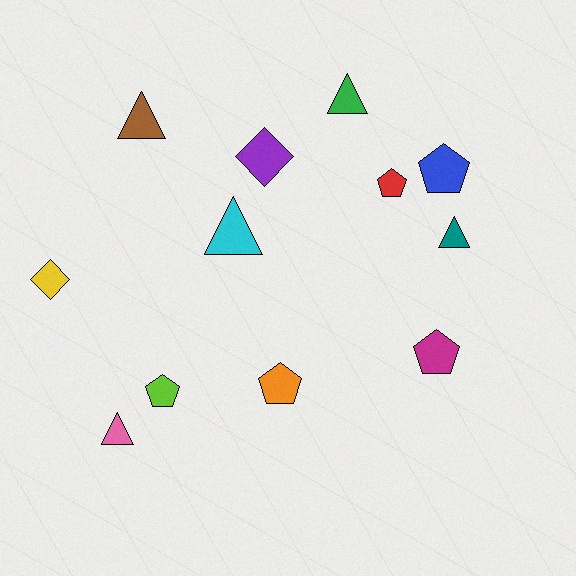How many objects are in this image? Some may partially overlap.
There are 12 objects.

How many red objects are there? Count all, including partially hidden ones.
There is 1 red object.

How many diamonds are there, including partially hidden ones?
There are 2 diamonds.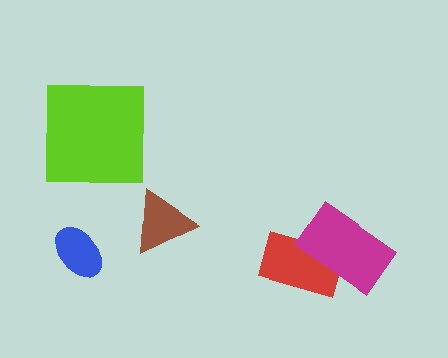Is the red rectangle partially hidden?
Yes, it is partially covered by another shape.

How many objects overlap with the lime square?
0 objects overlap with the lime square.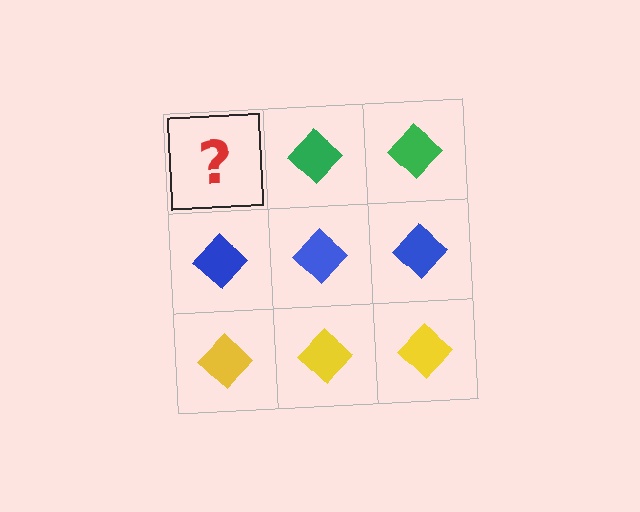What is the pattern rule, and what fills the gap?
The rule is that each row has a consistent color. The gap should be filled with a green diamond.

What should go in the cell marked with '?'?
The missing cell should contain a green diamond.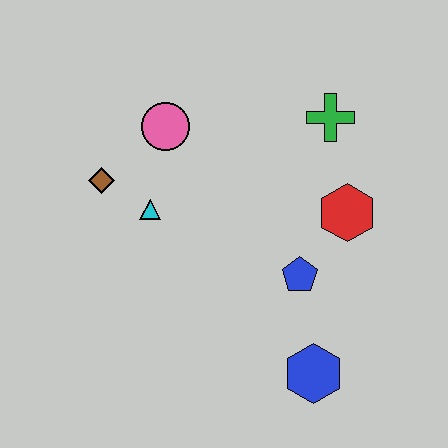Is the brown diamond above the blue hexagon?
Yes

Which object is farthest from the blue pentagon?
The brown diamond is farthest from the blue pentagon.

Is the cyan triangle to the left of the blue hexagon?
Yes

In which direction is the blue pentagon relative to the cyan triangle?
The blue pentagon is to the right of the cyan triangle.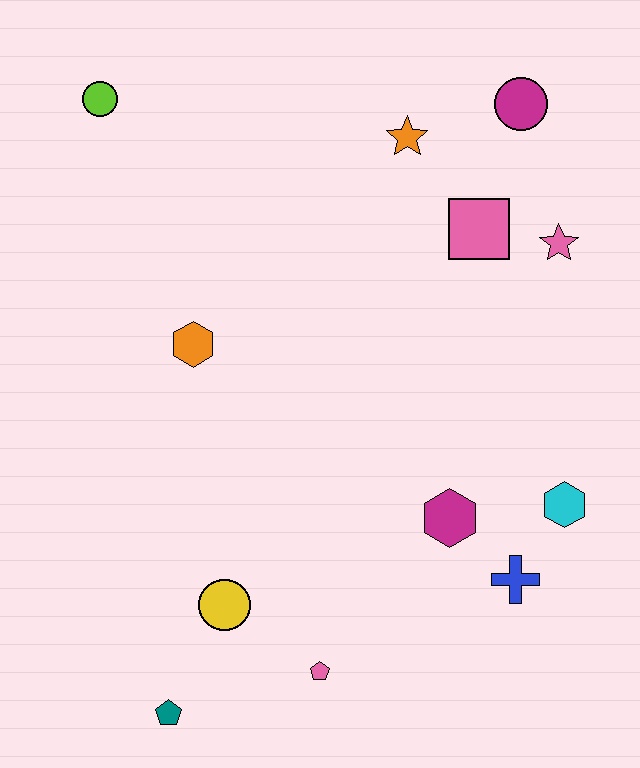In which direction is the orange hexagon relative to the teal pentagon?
The orange hexagon is above the teal pentagon.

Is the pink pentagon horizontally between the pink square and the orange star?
No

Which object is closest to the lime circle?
The orange hexagon is closest to the lime circle.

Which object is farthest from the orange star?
The teal pentagon is farthest from the orange star.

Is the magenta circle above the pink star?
Yes